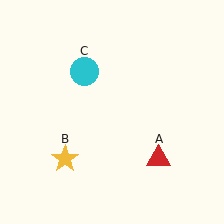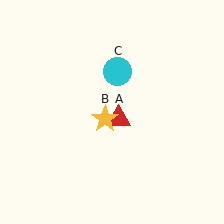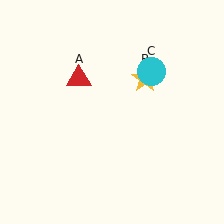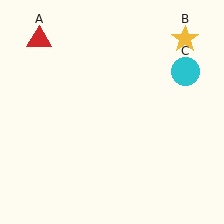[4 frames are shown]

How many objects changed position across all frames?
3 objects changed position: red triangle (object A), yellow star (object B), cyan circle (object C).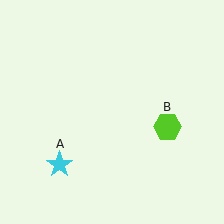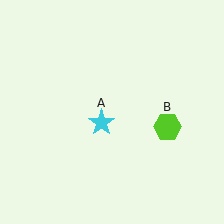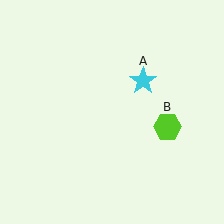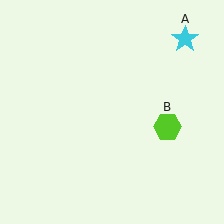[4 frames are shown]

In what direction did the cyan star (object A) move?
The cyan star (object A) moved up and to the right.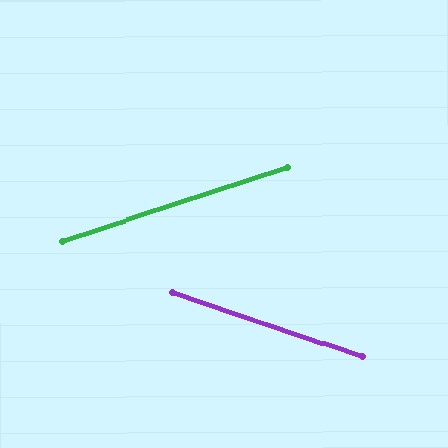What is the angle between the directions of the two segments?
Approximately 37 degrees.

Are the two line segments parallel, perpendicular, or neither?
Neither parallel nor perpendicular — they differ by about 37°.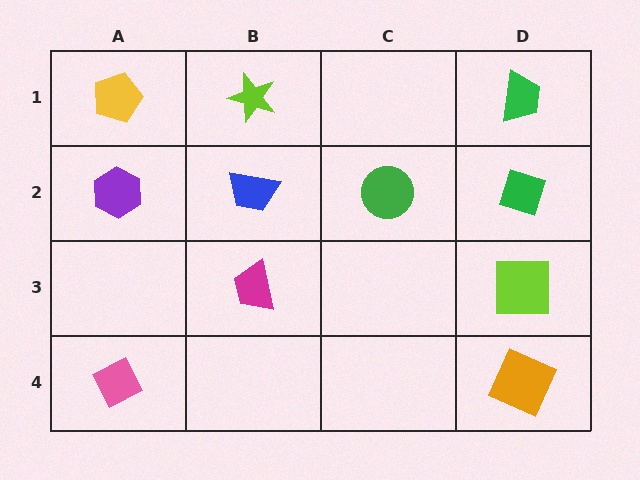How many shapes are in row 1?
3 shapes.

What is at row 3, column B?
A magenta trapezoid.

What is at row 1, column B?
A lime star.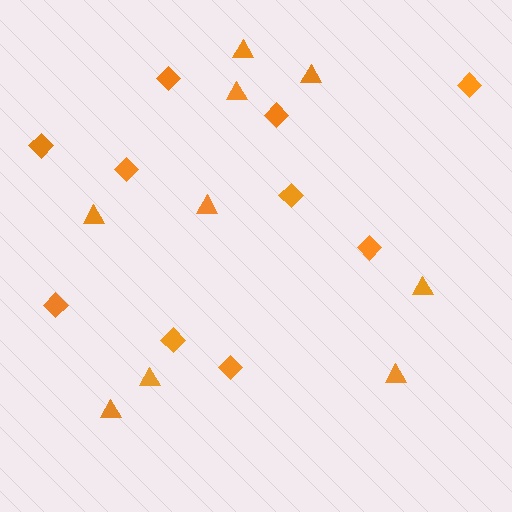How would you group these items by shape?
There are 2 groups: one group of triangles (9) and one group of diamonds (10).